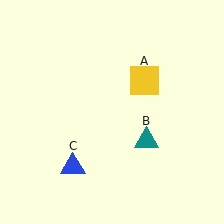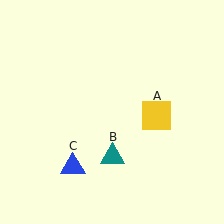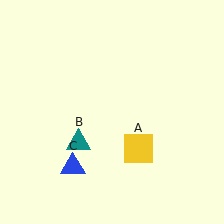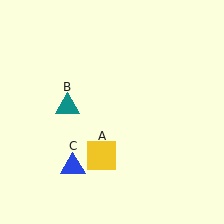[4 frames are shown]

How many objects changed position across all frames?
2 objects changed position: yellow square (object A), teal triangle (object B).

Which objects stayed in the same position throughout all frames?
Blue triangle (object C) remained stationary.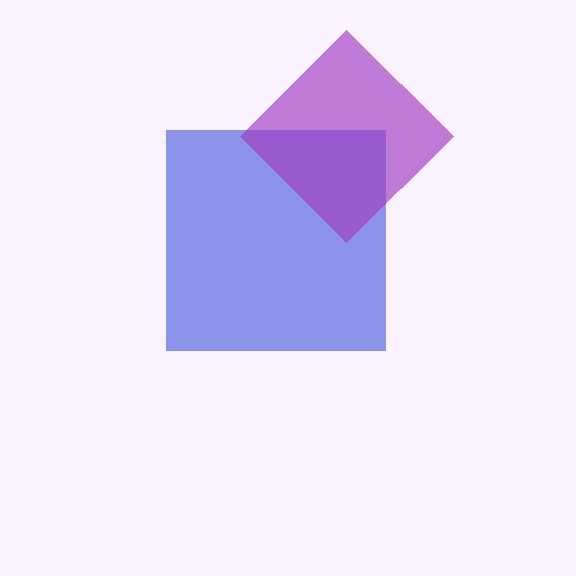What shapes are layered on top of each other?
The layered shapes are: a blue square, a purple diamond.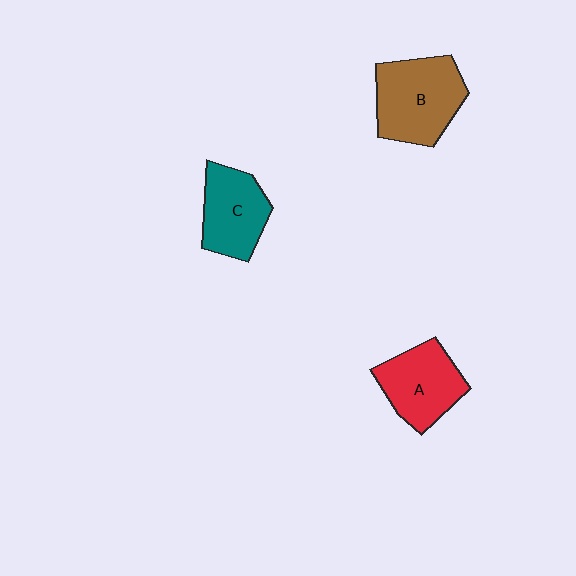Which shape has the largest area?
Shape B (brown).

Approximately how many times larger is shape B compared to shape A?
Approximately 1.2 times.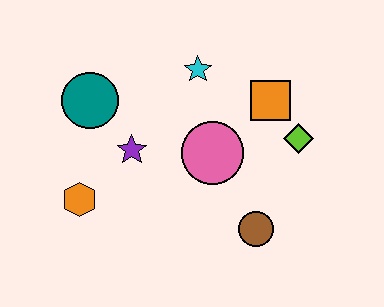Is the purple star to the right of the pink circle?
No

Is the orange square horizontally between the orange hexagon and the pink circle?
No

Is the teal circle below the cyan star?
Yes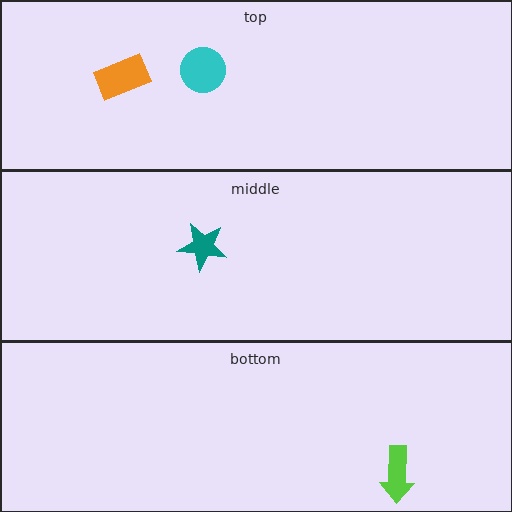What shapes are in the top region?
The orange rectangle, the cyan circle.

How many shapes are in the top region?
2.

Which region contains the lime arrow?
The bottom region.